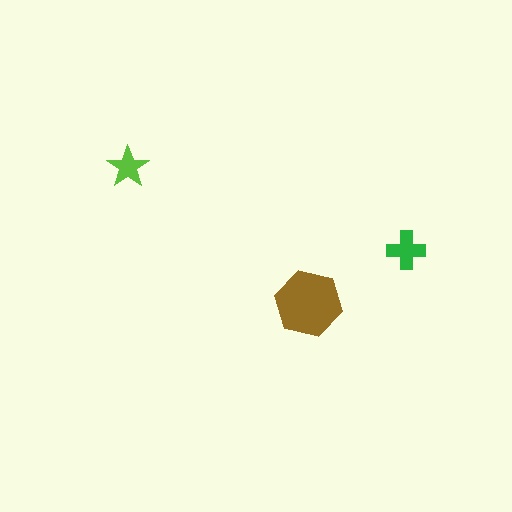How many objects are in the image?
There are 3 objects in the image.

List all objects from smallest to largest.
The lime star, the green cross, the brown hexagon.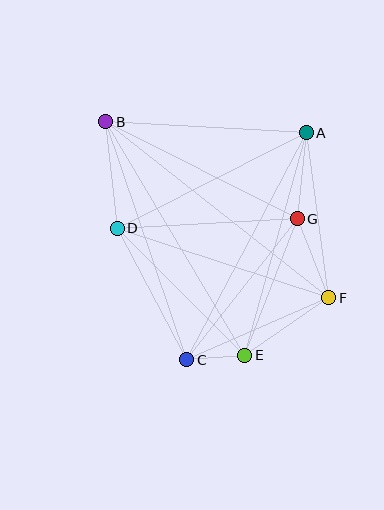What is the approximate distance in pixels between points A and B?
The distance between A and B is approximately 200 pixels.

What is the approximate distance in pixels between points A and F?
The distance between A and F is approximately 167 pixels.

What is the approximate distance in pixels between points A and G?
The distance between A and G is approximately 87 pixels.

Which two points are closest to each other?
Points C and E are closest to each other.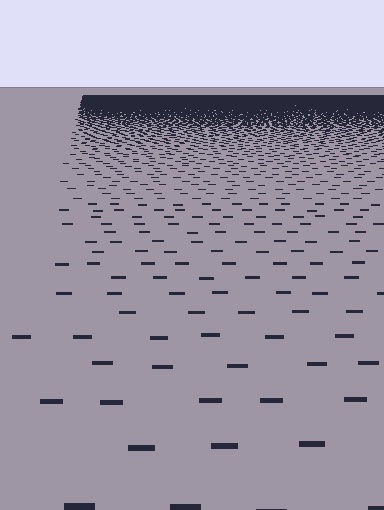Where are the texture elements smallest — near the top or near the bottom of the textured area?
Near the top.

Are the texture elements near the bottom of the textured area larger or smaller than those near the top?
Larger. Near the bottom, elements are closer to the viewer and appear at a bigger on-screen size.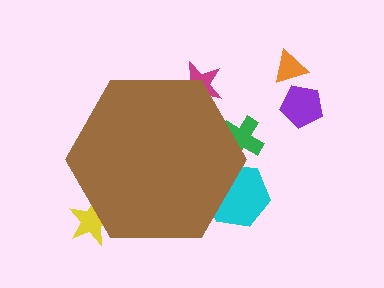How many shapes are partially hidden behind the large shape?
4 shapes are partially hidden.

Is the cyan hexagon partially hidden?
Yes, the cyan hexagon is partially hidden behind the brown hexagon.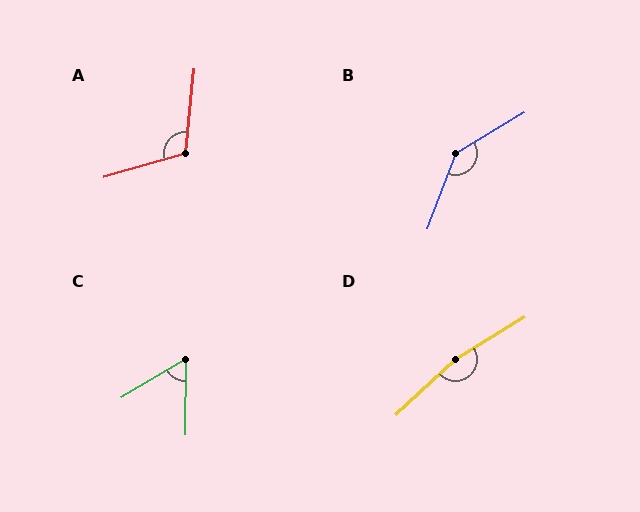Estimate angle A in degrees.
Approximately 112 degrees.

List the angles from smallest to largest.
C (59°), A (112°), B (141°), D (169°).